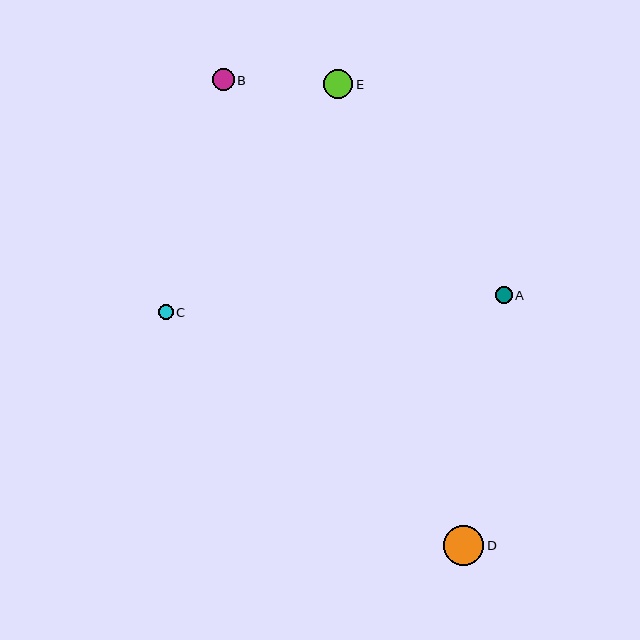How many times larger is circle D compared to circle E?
Circle D is approximately 1.4 times the size of circle E.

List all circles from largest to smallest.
From largest to smallest: D, E, B, A, C.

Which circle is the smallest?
Circle C is the smallest with a size of approximately 15 pixels.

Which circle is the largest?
Circle D is the largest with a size of approximately 41 pixels.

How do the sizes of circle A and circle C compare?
Circle A and circle C are approximately the same size.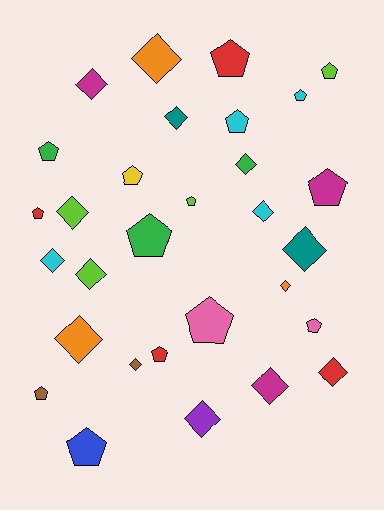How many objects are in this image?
There are 30 objects.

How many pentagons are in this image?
There are 15 pentagons.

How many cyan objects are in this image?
There are 4 cyan objects.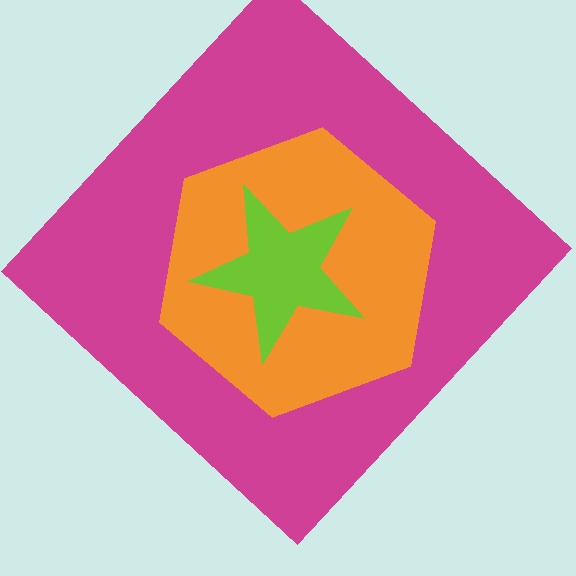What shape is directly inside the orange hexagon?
The lime star.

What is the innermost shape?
The lime star.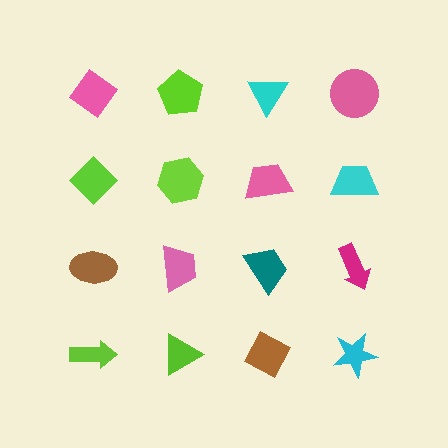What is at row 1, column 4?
A pink circle.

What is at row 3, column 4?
A magenta arrow.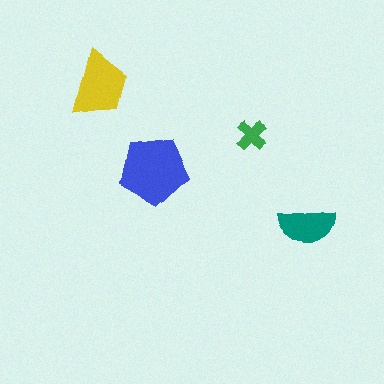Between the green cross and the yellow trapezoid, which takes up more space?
The yellow trapezoid.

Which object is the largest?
The blue pentagon.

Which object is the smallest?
The green cross.